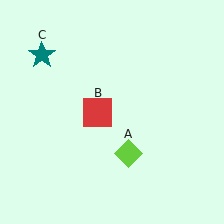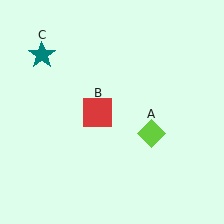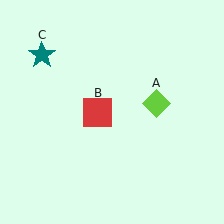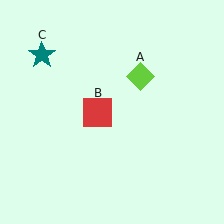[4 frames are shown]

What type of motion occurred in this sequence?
The lime diamond (object A) rotated counterclockwise around the center of the scene.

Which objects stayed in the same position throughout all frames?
Red square (object B) and teal star (object C) remained stationary.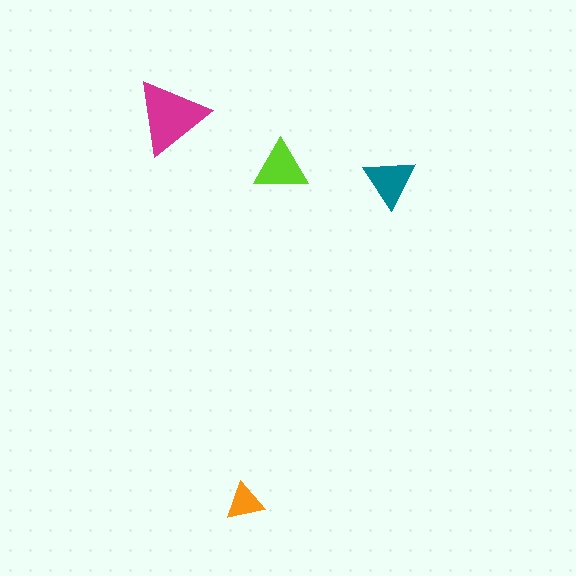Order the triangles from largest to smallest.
the magenta one, the lime one, the teal one, the orange one.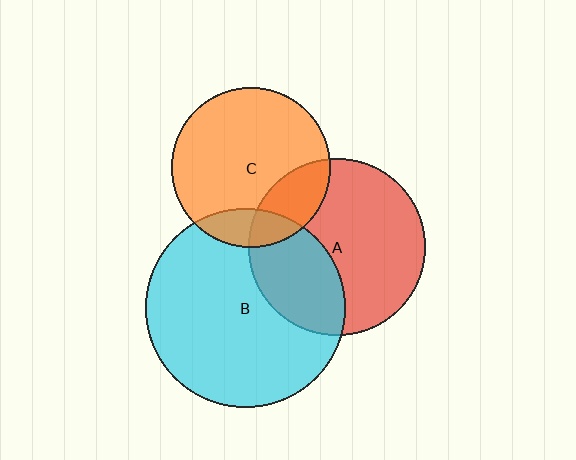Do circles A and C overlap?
Yes.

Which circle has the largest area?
Circle B (cyan).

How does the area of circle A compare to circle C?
Approximately 1.2 times.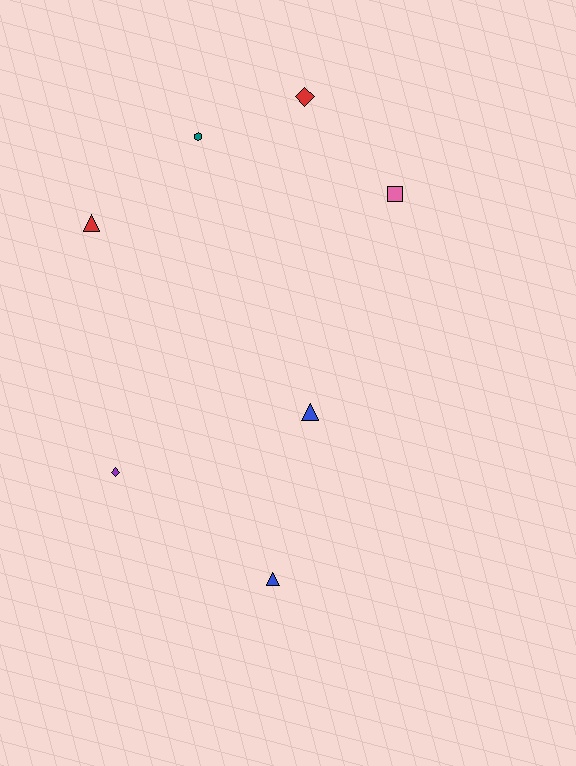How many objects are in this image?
There are 7 objects.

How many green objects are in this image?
There are no green objects.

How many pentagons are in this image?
There are no pentagons.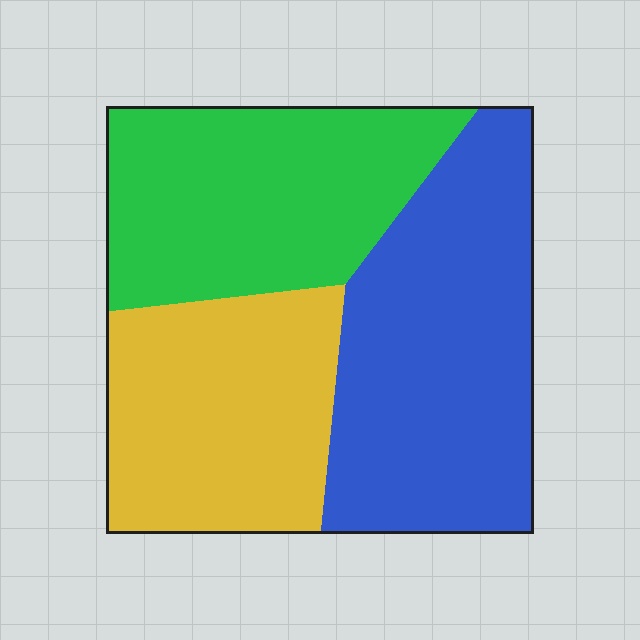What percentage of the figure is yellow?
Yellow covers 29% of the figure.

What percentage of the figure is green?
Green covers about 30% of the figure.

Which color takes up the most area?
Blue, at roughly 40%.